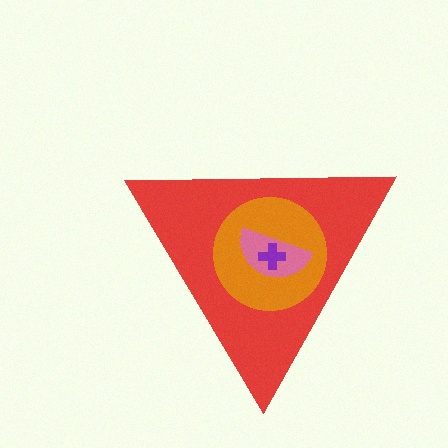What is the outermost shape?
The red triangle.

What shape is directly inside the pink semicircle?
The purple cross.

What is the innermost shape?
The purple cross.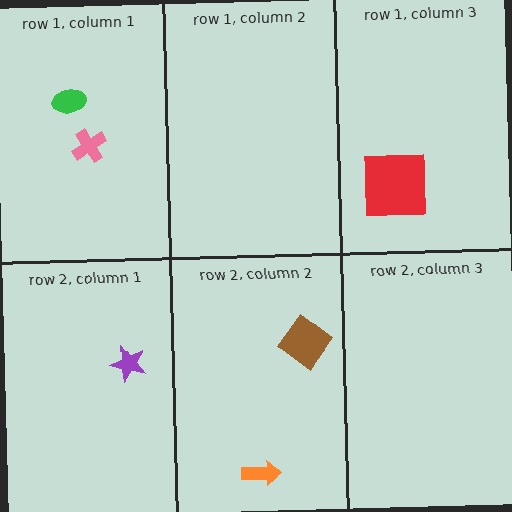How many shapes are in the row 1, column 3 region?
1.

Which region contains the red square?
The row 1, column 3 region.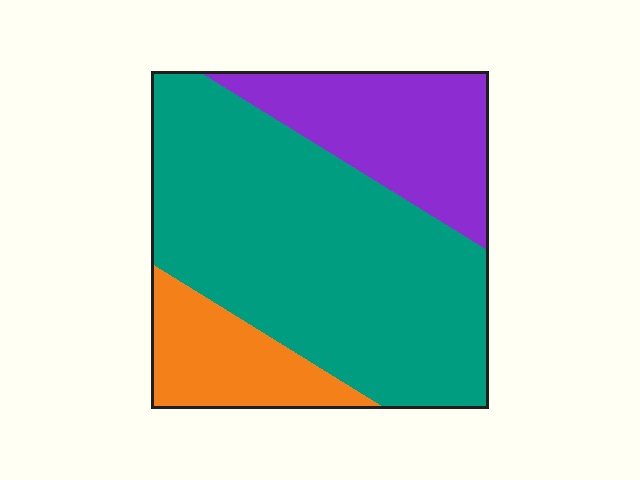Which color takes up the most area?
Teal, at roughly 60%.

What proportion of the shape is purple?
Purple takes up about one quarter (1/4) of the shape.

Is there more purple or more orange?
Purple.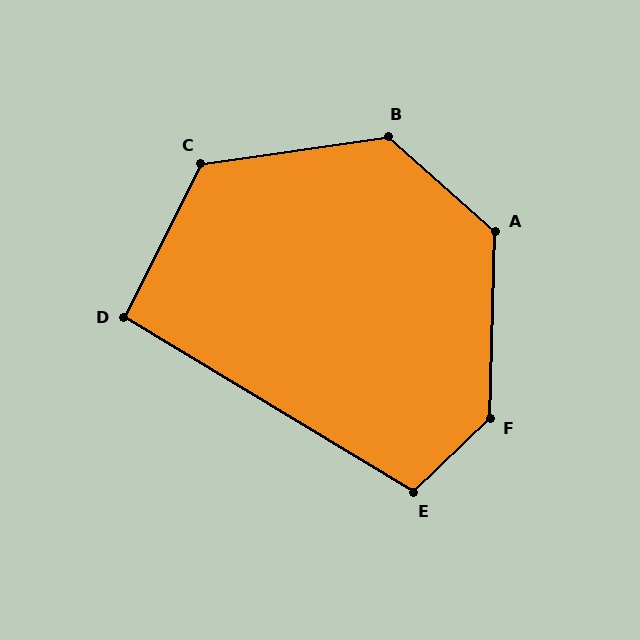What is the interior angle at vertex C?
Approximately 125 degrees (obtuse).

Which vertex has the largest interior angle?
F, at approximately 136 degrees.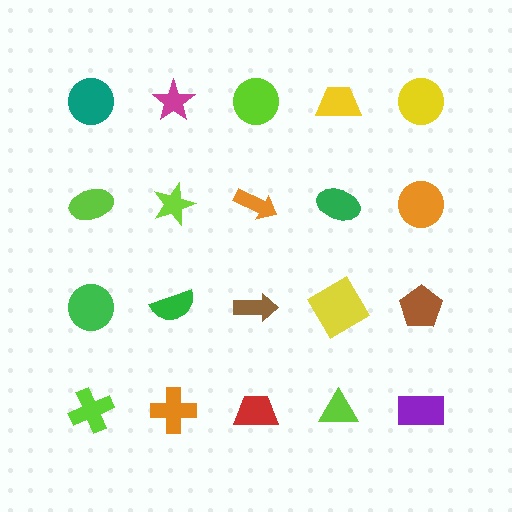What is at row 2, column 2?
A lime star.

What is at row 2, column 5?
An orange circle.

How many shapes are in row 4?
5 shapes.